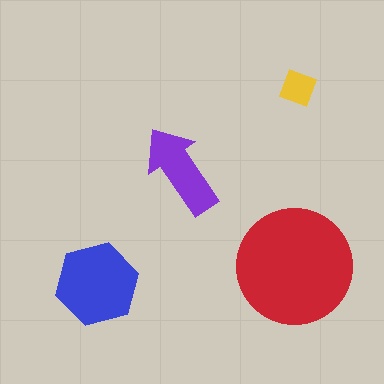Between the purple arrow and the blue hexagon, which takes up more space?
The blue hexagon.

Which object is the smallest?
The yellow diamond.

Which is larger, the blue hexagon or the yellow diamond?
The blue hexagon.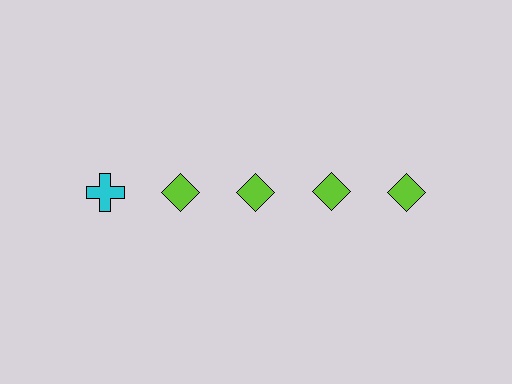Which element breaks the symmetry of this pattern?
The cyan cross in the top row, leftmost column breaks the symmetry. All other shapes are lime diamonds.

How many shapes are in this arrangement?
There are 5 shapes arranged in a grid pattern.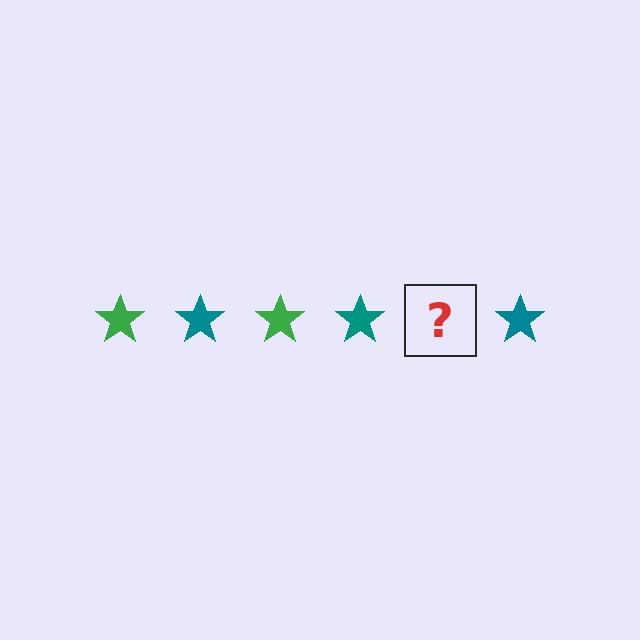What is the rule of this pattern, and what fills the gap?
The rule is that the pattern cycles through green, teal stars. The gap should be filled with a green star.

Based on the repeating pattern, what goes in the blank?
The blank should be a green star.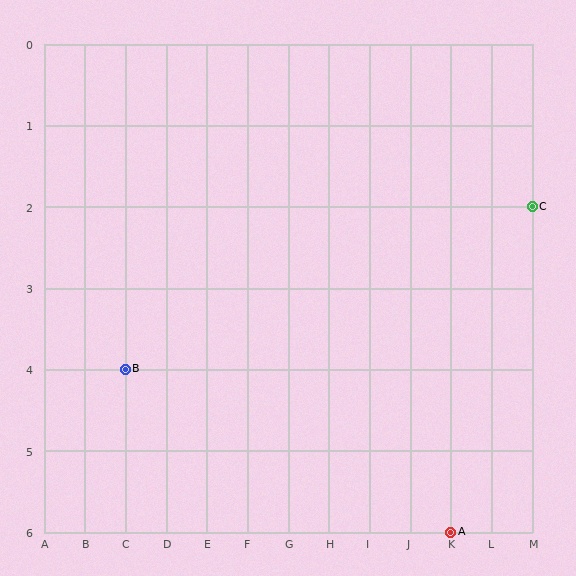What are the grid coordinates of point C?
Point C is at grid coordinates (M, 2).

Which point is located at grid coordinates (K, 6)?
Point A is at (K, 6).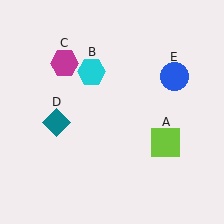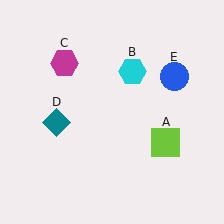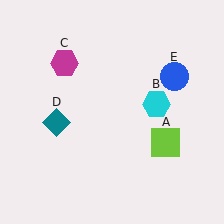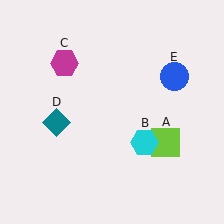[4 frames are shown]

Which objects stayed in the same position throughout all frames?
Lime square (object A) and magenta hexagon (object C) and teal diamond (object D) and blue circle (object E) remained stationary.